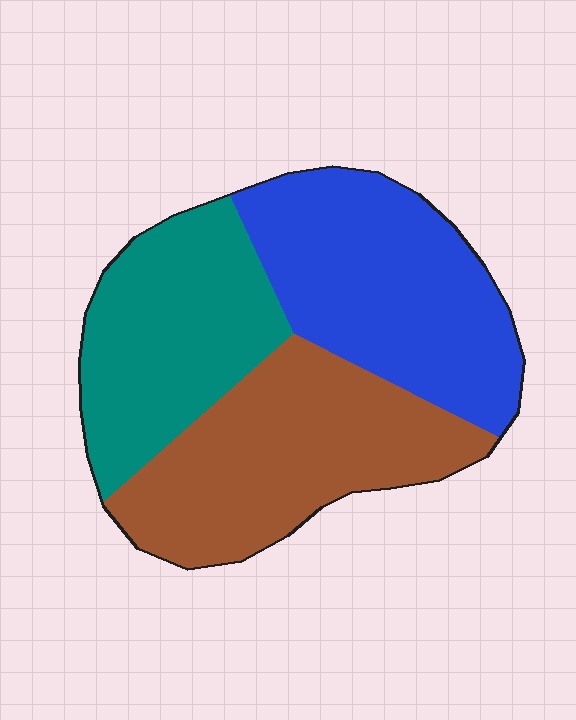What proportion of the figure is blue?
Blue covers around 35% of the figure.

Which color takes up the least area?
Teal, at roughly 30%.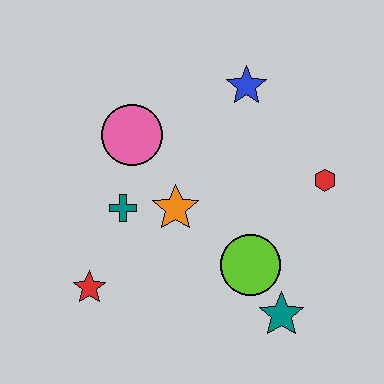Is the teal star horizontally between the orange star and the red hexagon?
Yes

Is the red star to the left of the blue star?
Yes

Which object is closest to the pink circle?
The teal cross is closest to the pink circle.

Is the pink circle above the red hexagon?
Yes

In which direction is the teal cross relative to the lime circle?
The teal cross is to the left of the lime circle.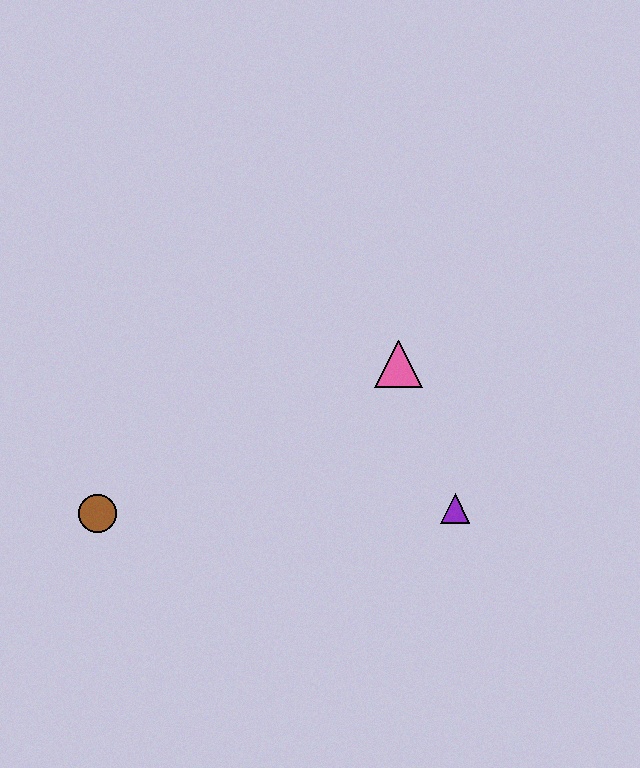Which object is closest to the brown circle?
The pink triangle is closest to the brown circle.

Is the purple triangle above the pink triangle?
No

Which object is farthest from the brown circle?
The purple triangle is farthest from the brown circle.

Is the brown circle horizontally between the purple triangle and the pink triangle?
No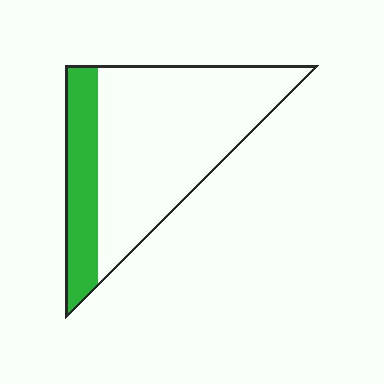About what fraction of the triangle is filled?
About one quarter (1/4).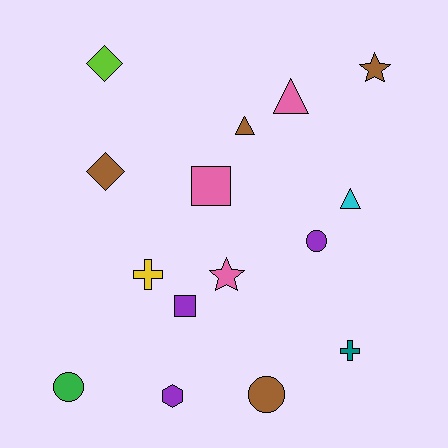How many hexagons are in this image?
There is 1 hexagon.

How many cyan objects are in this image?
There is 1 cyan object.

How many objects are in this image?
There are 15 objects.